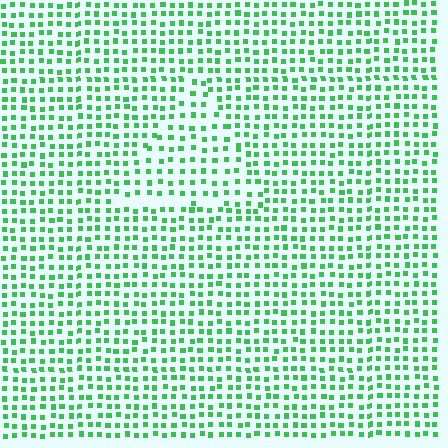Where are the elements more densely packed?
The elements are more densely packed outside the triangle boundary.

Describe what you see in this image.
The image contains small green elements arranged at two different densities. A triangle-shaped region is visible where the elements are less densely packed than the surrounding area.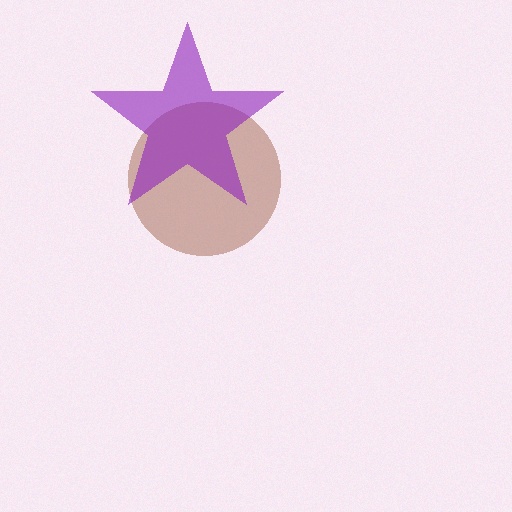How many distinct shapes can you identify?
There are 2 distinct shapes: a brown circle, a purple star.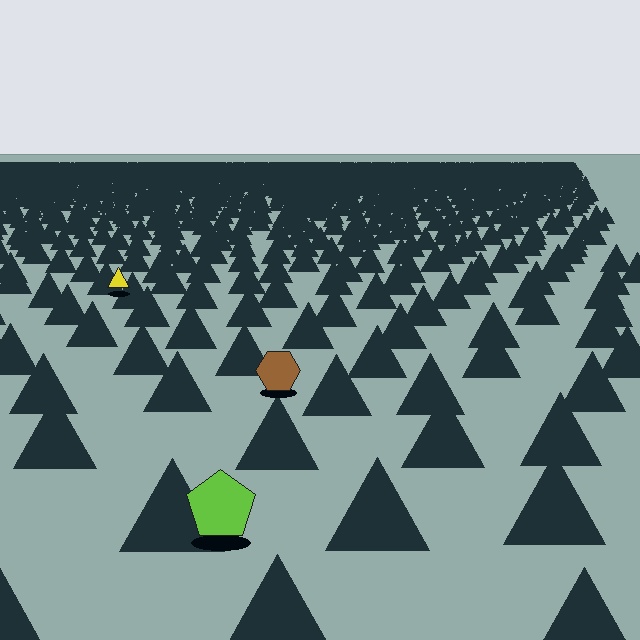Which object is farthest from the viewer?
The yellow triangle is farthest from the viewer. It appears smaller and the ground texture around it is denser.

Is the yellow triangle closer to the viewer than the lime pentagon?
No. The lime pentagon is closer — you can tell from the texture gradient: the ground texture is coarser near it.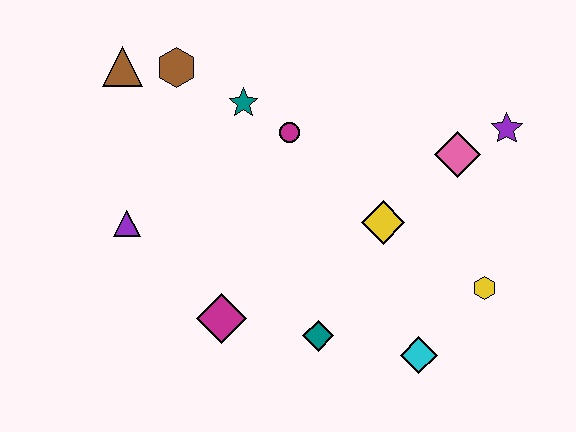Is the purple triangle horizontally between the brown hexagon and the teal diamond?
No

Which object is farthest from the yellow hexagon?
The brown triangle is farthest from the yellow hexagon.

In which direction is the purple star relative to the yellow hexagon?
The purple star is above the yellow hexagon.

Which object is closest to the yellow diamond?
The pink diamond is closest to the yellow diamond.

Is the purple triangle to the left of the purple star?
Yes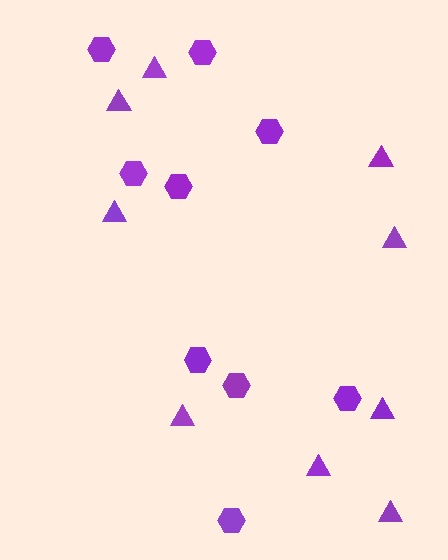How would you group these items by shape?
There are 2 groups: one group of hexagons (9) and one group of triangles (9).